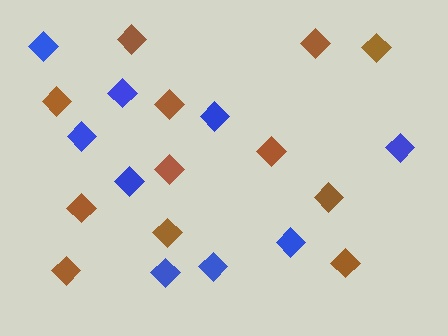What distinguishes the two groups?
There are 2 groups: one group of brown diamonds (12) and one group of blue diamonds (9).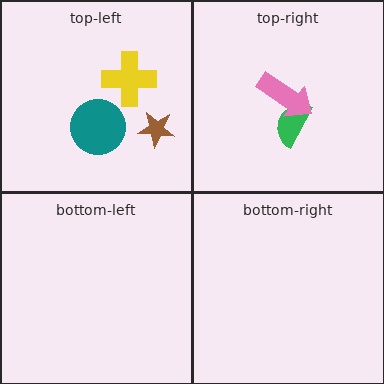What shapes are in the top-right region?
The green semicircle, the pink arrow.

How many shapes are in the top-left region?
3.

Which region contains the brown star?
The top-left region.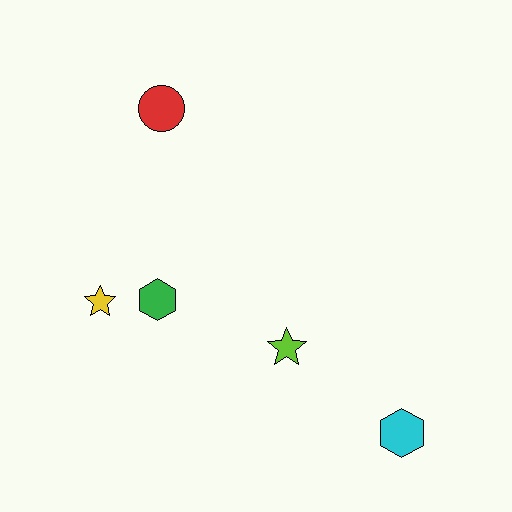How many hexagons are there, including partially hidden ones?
There are 2 hexagons.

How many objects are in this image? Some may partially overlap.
There are 5 objects.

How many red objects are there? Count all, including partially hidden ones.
There is 1 red object.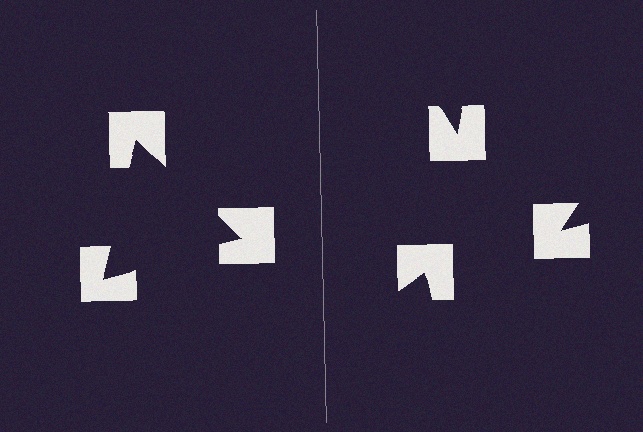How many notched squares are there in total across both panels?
6 — 3 on each side.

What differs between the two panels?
The notched squares are positioned identically on both sides; only the wedge orientations differ. On the left they align to a triangle; on the right they are misaligned.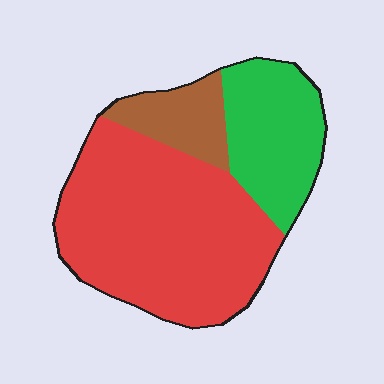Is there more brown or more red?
Red.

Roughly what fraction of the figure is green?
Green takes up about one quarter (1/4) of the figure.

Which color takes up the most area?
Red, at roughly 60%.